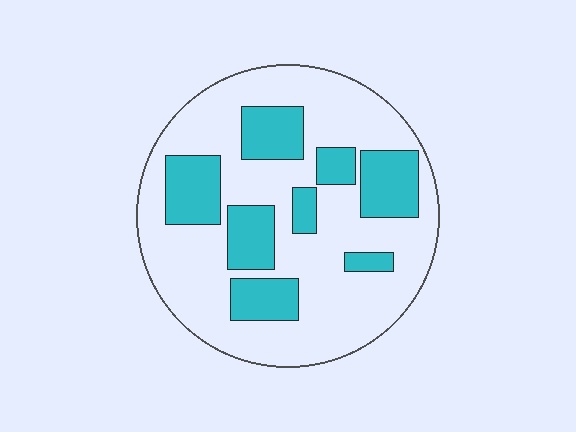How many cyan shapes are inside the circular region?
8.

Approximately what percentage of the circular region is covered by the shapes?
Approximately 30%.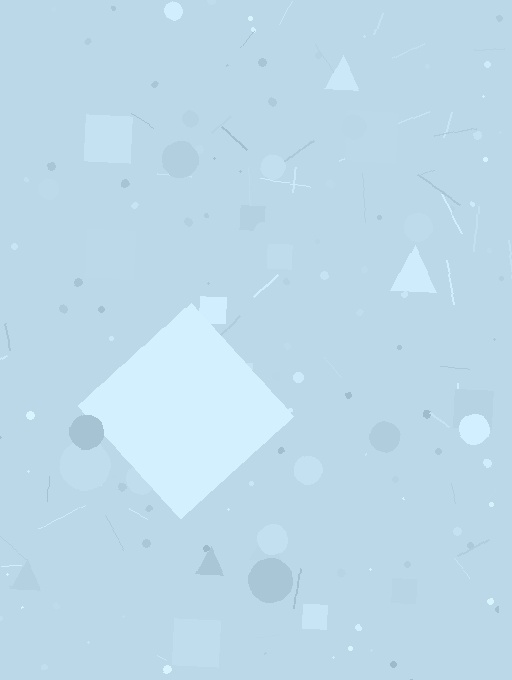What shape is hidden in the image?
A diamond is hidden in the image.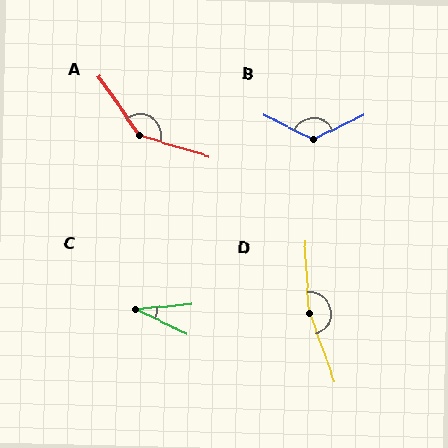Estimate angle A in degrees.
Approximately 142 degrees.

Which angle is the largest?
D, at approximately 164 degrees.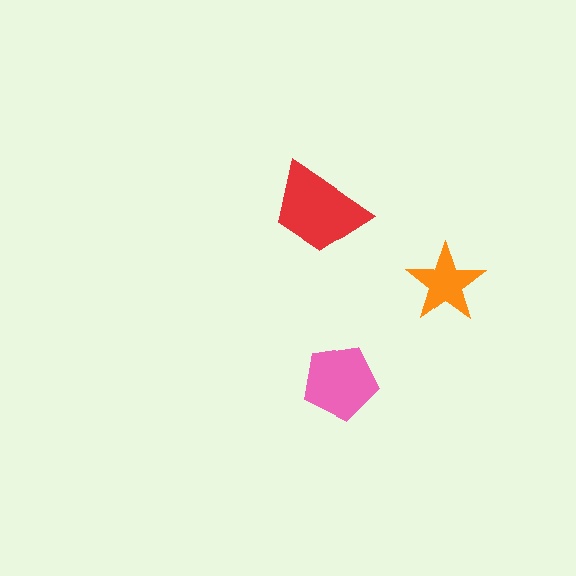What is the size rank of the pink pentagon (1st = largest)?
2nd.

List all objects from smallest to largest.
The orange star, the pink pentagon, the red trapezoid.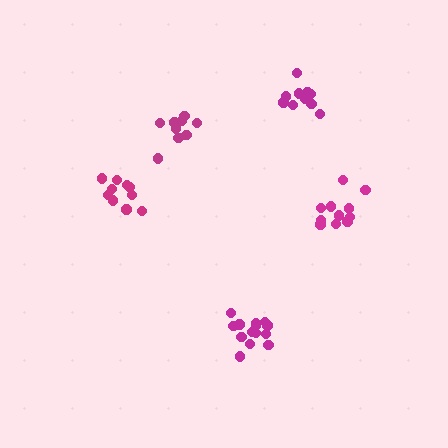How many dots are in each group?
Group 1: 10 dots, Group 2: 14 dots, Group 3: 10 dots, Group 4: 10 dots, Group 5: 11 dots (55 total).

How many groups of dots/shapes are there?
There are 5 groups.